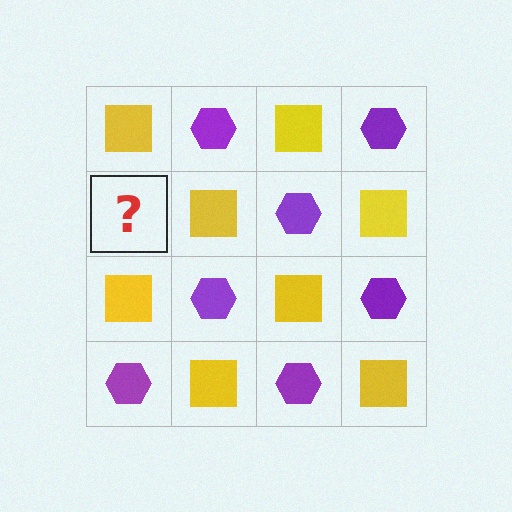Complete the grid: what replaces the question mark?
The question mark should be replaced with a purple hexagon.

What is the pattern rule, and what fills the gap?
The rule is that it alternates yellow square and purple hexagon in a checkerboard pattern. The gap should be filled with a purple hexagon.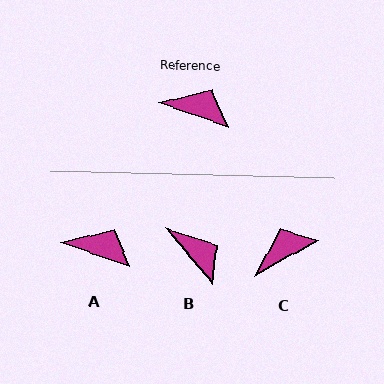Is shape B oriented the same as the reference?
No, it is off by about 31 degrees.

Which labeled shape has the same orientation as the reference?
A.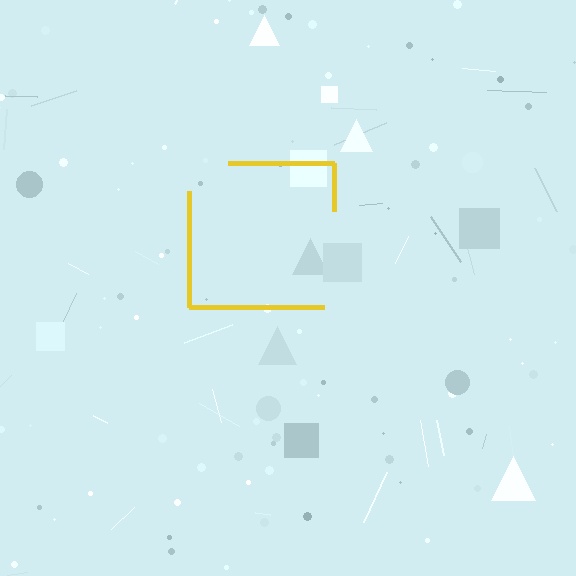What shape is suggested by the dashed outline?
The dashed outline suggests a square.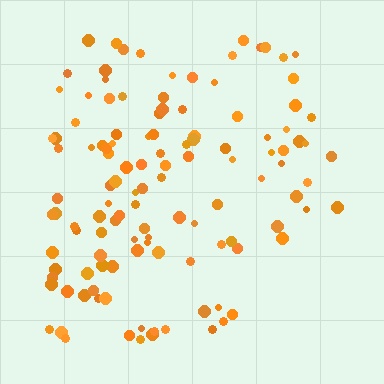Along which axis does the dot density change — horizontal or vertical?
Horizontal.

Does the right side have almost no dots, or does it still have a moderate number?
Still a moderate number, just noticeably fewer than the left.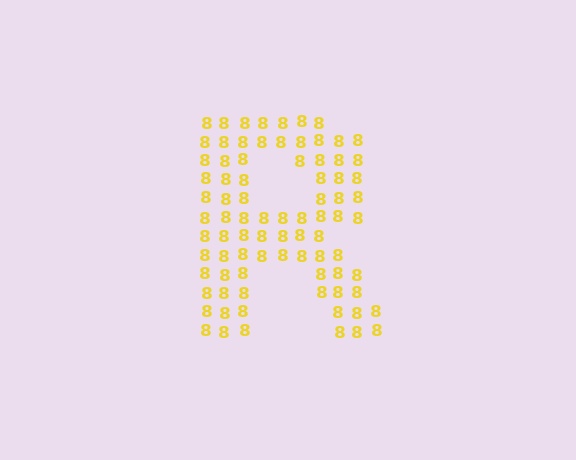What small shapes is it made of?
It is made of small digit 8's.